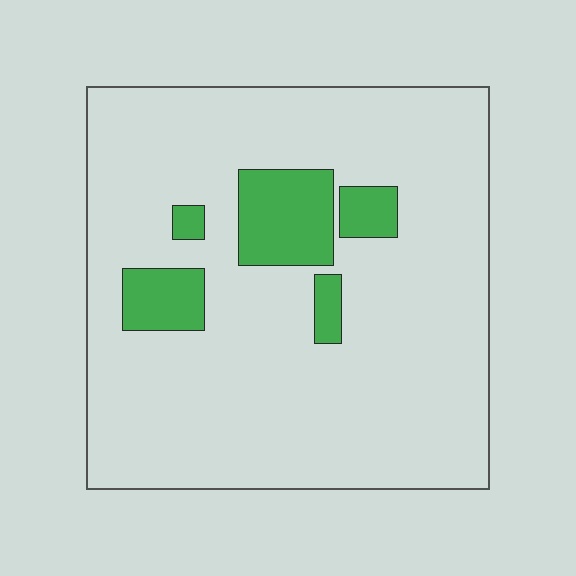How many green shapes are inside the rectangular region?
5.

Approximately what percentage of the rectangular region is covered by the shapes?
Approximately 15%.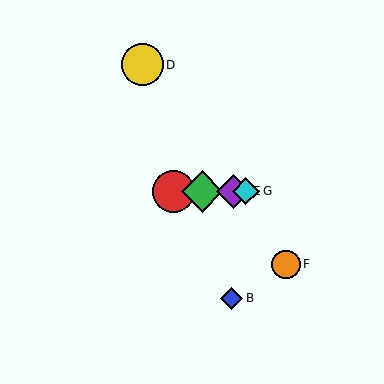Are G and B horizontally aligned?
No, G is at y≈191 and B is at y≈298.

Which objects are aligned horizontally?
Objects A, C, E, G are aligned horizontally.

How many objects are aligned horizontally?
4 objects (A, C, E, G) are aligned horizontally.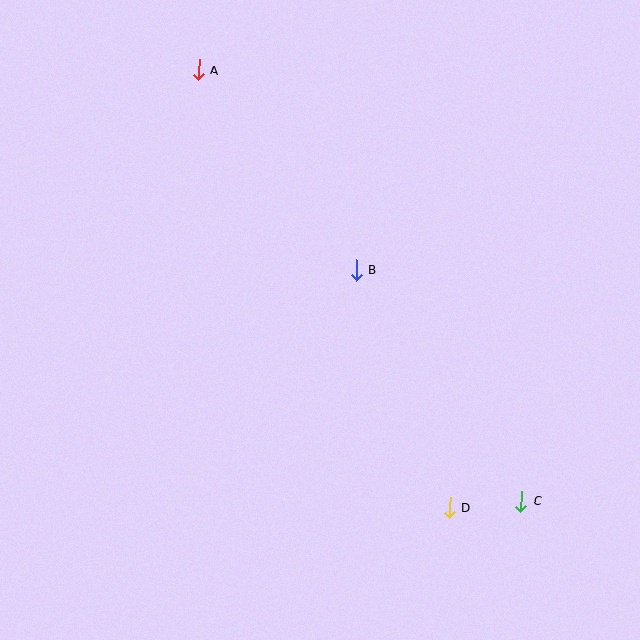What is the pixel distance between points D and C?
The distance between D and C is 72 pixels.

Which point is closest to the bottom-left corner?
Point D is closest to the bottom-left corner.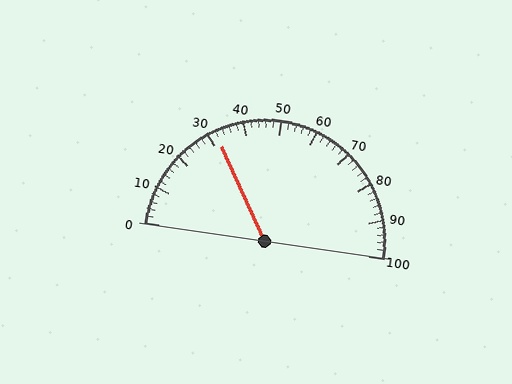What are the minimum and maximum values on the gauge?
The gauge ranges from 0 to 100.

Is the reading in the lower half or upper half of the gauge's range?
The reading is in the lower half of the range (0 to 100).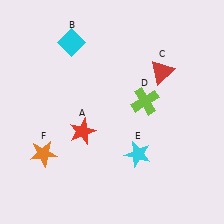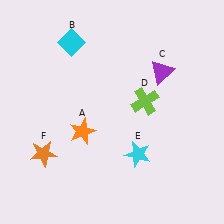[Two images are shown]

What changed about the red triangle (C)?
In Image 1, C is red. In Image 2, it changed to purple.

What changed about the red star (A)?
In Image 1, A is red. In Image 2, it changed to orange.